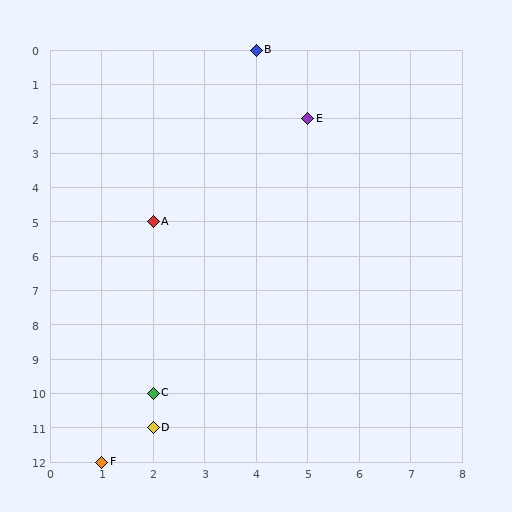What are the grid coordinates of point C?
Point C is at grid coordinates (2, 10).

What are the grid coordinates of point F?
Point F is at grid coordinates (1, 12).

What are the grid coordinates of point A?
Point A is at grid coordinates (2, 5).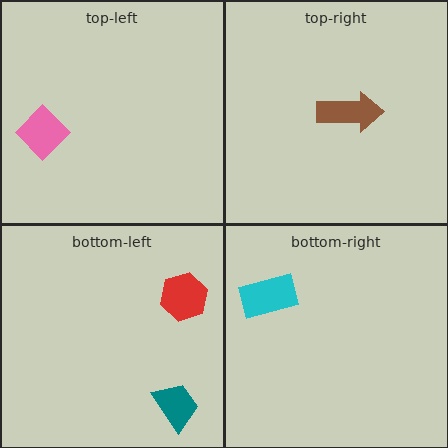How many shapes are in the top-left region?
1.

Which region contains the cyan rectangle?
The bottom-right region.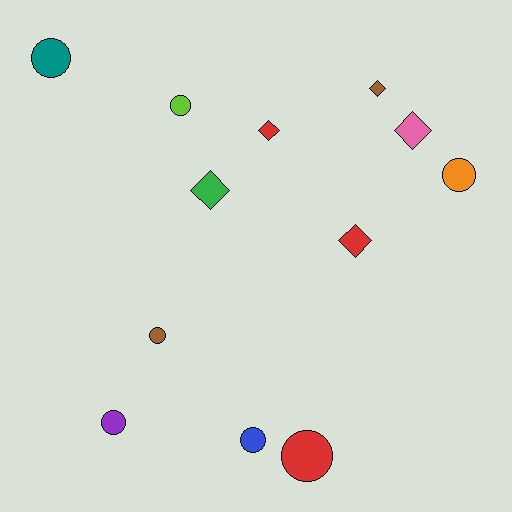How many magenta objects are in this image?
There are no magenta objects.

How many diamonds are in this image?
There are 5 diamonds.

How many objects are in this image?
There are 12 objects.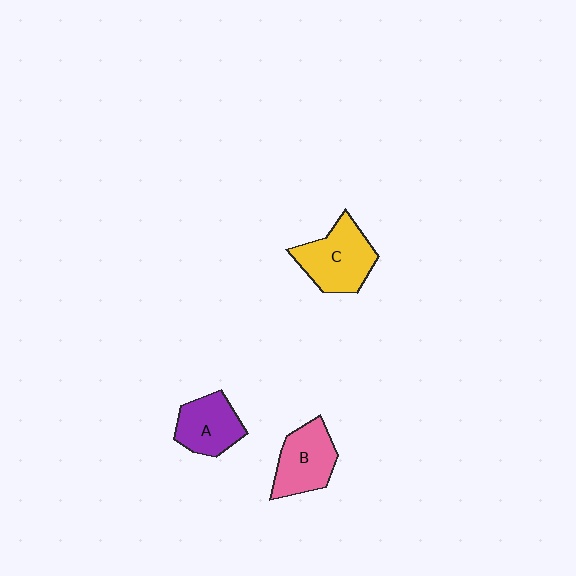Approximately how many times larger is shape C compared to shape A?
Approximately 1.3 times.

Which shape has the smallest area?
Shape A (purple).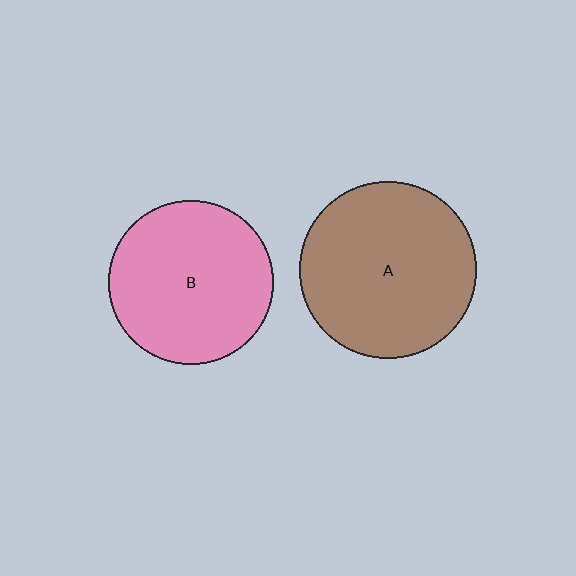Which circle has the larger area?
Circle A (brown).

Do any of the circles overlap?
No, none of the circles overlap.